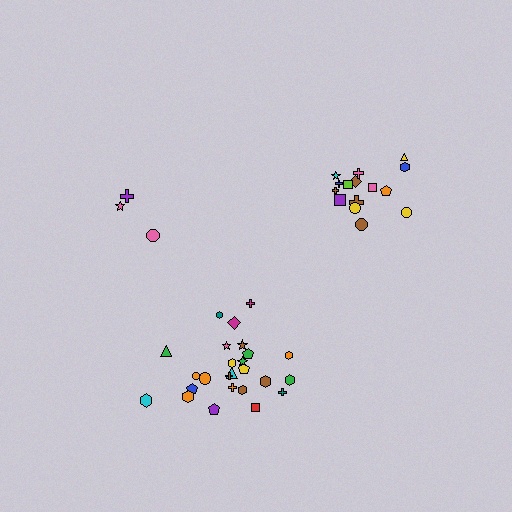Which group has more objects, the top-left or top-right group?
The top-right group.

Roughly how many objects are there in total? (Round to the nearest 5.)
Roughly 45 objects in total.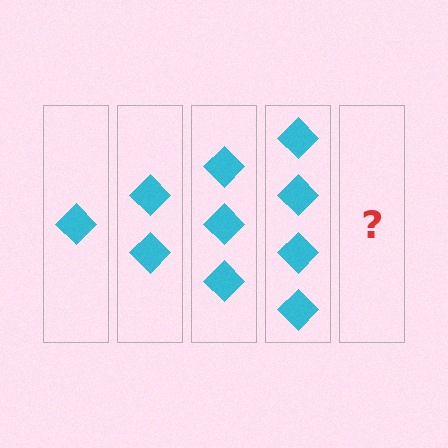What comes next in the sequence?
The next element should be 5 diamonds.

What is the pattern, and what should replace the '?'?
The pattern is that each step adds one more diamond. The '?' should be 5 diamonds.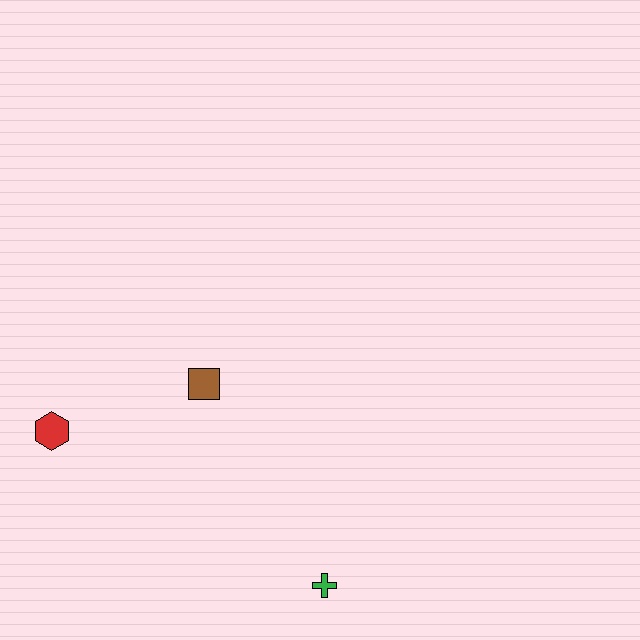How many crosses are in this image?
There is 1 cross.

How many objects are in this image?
There are 3 objects.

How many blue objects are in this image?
There are no blue objects.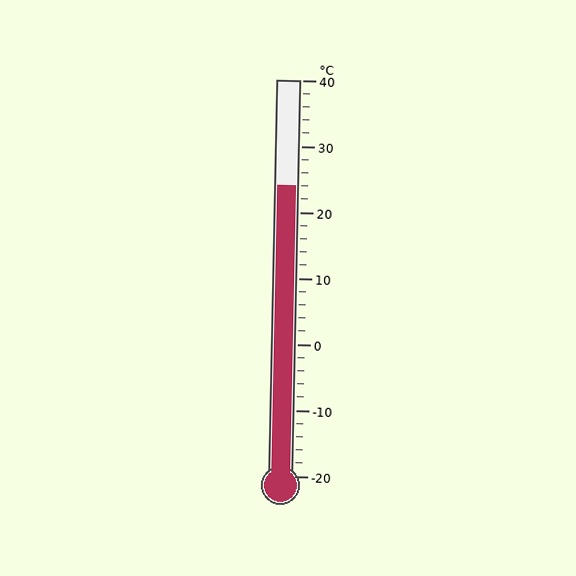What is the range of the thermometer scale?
The thermometer scale ranges from -20°C to 40°C.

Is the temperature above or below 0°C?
The temperature is above 0°C.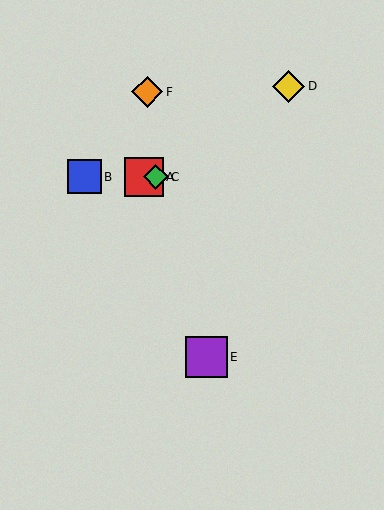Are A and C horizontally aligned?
Yes, both are at y≈177.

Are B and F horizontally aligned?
No, B is at y≈177 and F is at y≈92.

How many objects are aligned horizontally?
3 objects (A, B, C) are aligned horizontally.